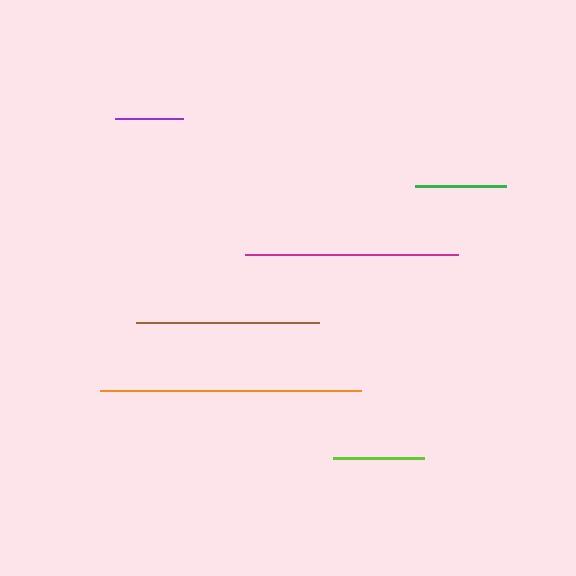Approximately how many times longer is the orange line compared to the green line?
The orange line is approximately 2.9 times the length of the green line.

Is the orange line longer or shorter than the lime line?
The orange line is longer than the lime line.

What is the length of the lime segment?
The lime segment is approximately 91 pixels long.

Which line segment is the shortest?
The purple line is the shortest at approximately 67 pixels.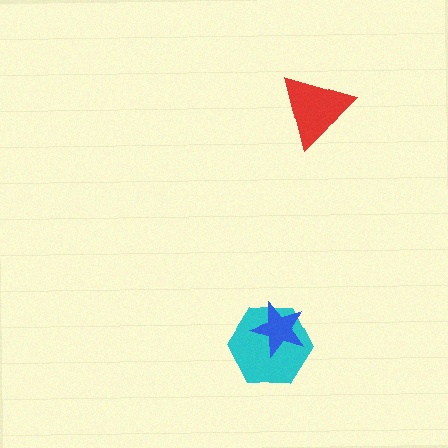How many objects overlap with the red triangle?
0 objects overlap with the red triangle.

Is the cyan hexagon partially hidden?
Yes, it is partially covered by another shape.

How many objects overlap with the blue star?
1 object overlaps with the blue star.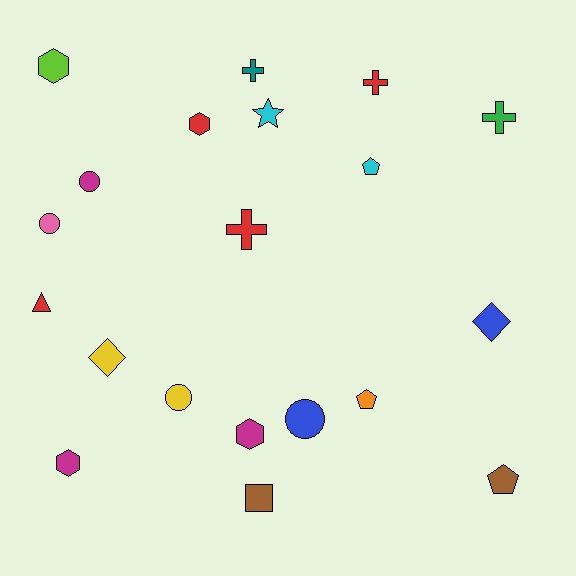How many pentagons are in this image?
There are 3 pentagons.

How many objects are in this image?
There are 20 objects.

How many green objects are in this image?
There is 1 green object.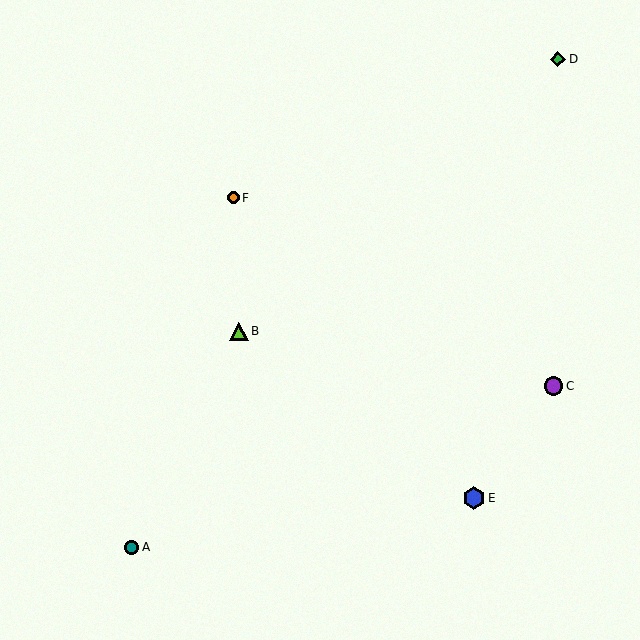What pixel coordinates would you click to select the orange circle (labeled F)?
Click at (233, 198) to select the orange circle F.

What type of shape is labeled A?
Shape A is a teal circle.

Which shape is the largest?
The blue hexagon (labeled E) is the largest.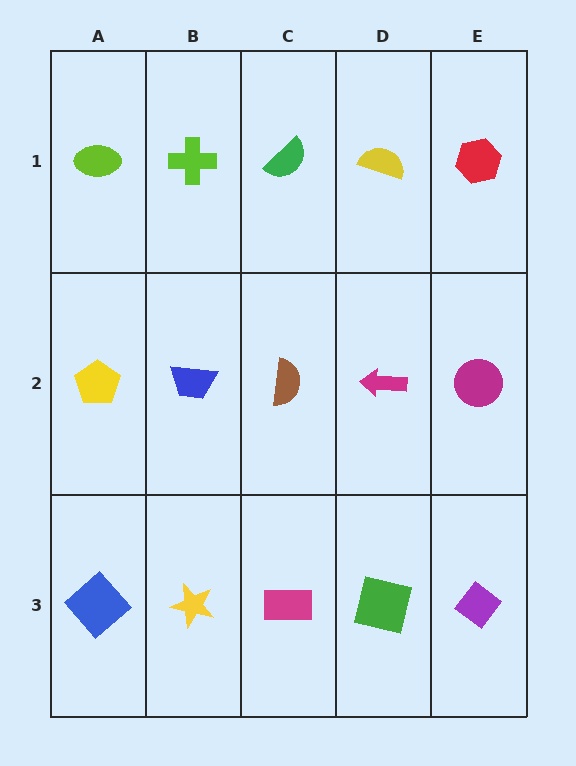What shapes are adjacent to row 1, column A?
A yellow pentagon (row 2, column A), a lime cross (row 1, column B).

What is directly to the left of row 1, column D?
A green semicircle.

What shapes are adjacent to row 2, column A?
A lime ellipse (row 1, column A), a blue diamond (row 3, column A), a blue trapezoid (row 2, column B).